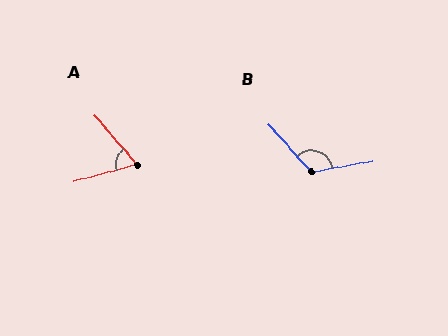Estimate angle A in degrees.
Approximately 64 degrees.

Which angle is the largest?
B, at approximately 122 degrees.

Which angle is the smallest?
A, at approximately 64 degrees.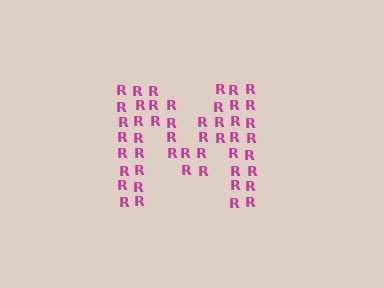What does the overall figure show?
The overall figure shows the letter M.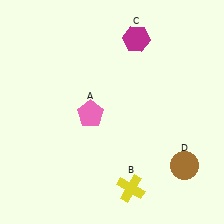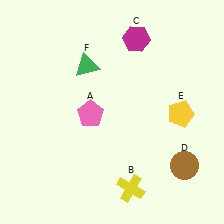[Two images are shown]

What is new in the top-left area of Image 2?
A green triangle (F) was added in the top-left area of Image 2.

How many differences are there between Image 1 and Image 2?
There are 2 differences between the two images.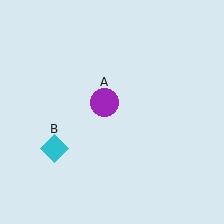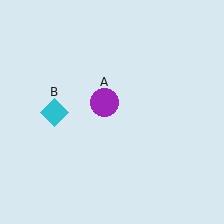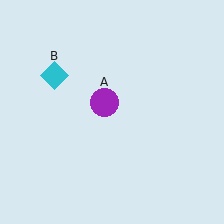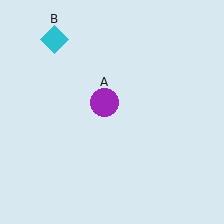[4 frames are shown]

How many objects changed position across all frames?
1 object changed position: cyan diamond (object B).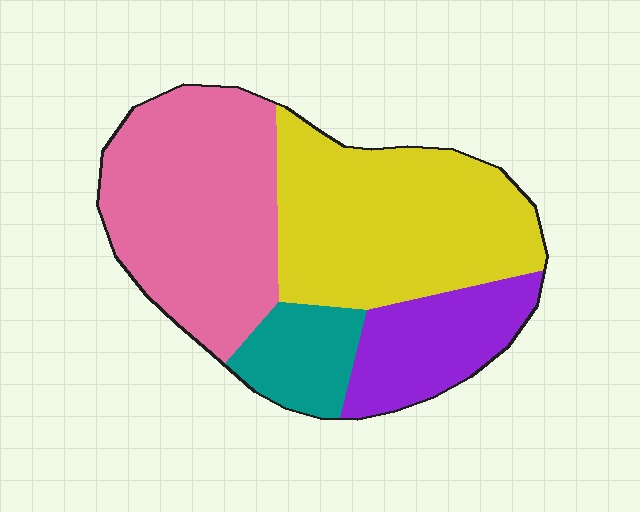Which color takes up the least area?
Teal, at roughly 10%.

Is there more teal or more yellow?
Yellow.